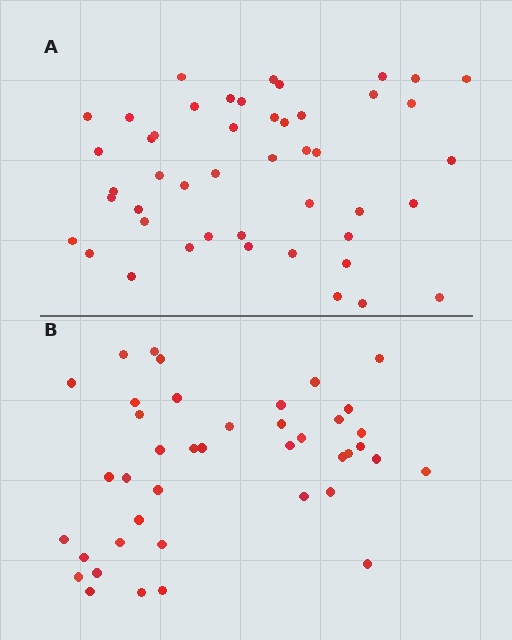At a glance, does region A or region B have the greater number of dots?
Region A (the top region) has more dots.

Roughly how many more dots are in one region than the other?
Region A has about 6 more dots than region B.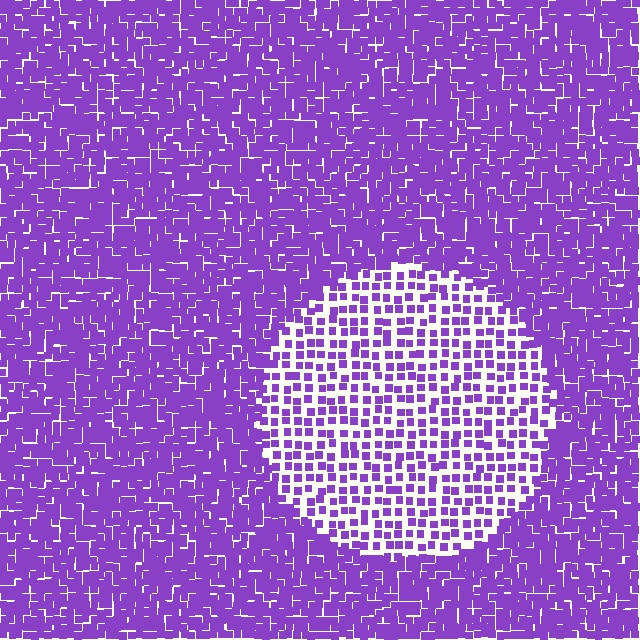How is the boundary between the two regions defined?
The boundary is defined by a change in element density (approximately 2.2x ratio). All elements are the same color, size, and shape.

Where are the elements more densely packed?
The elements are more densely packed outside the circle boundary.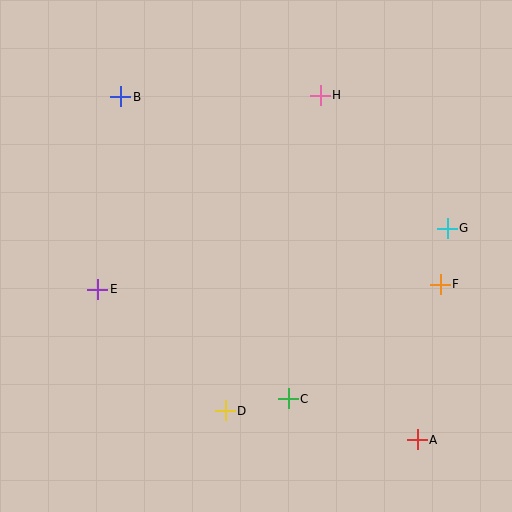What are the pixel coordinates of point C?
Point C is at (288, 399).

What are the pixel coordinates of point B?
Point B is at (121, 97).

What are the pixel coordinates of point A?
Point A is at (417, 440).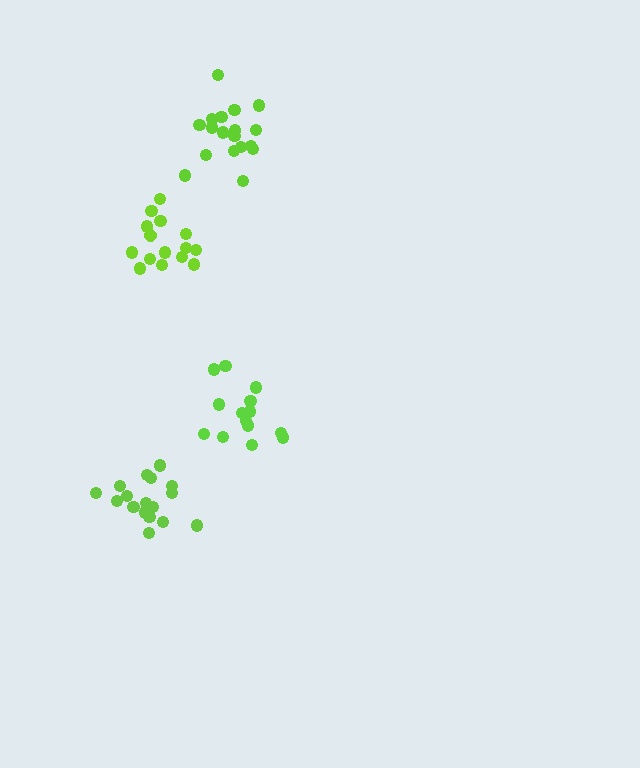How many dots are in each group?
Group 1: 18 dots, Group 2: 18 dots, Group 3: 15 dots, Group 4: 14 dots (65 total).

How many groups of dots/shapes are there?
There are 4 groups.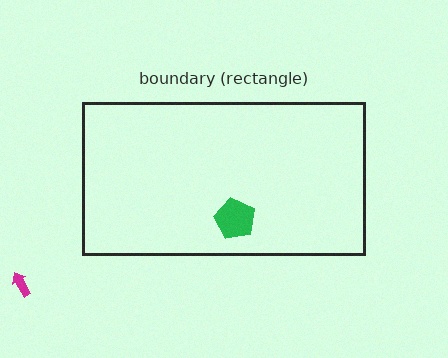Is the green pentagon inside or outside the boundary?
Inside.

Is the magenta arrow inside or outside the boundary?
Outside.